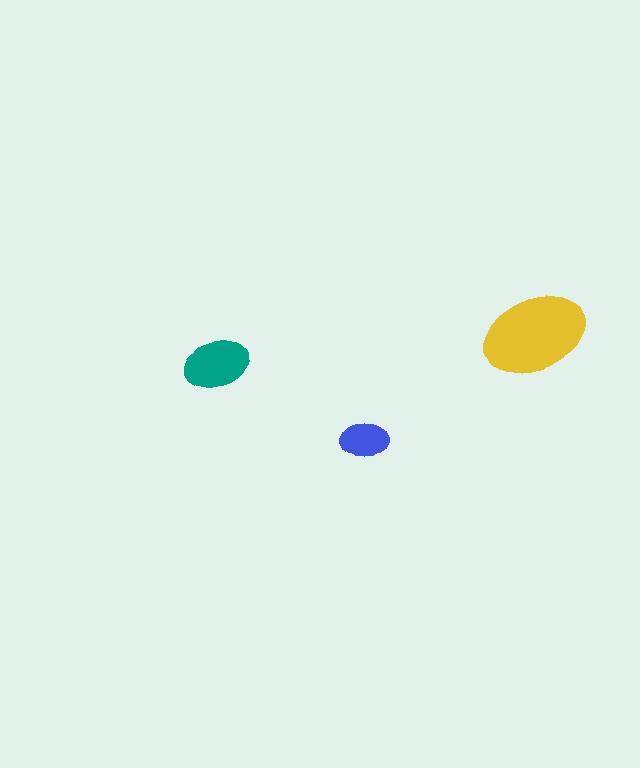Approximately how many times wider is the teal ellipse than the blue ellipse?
About 1.5 times wider.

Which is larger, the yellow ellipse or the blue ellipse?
The yellow one.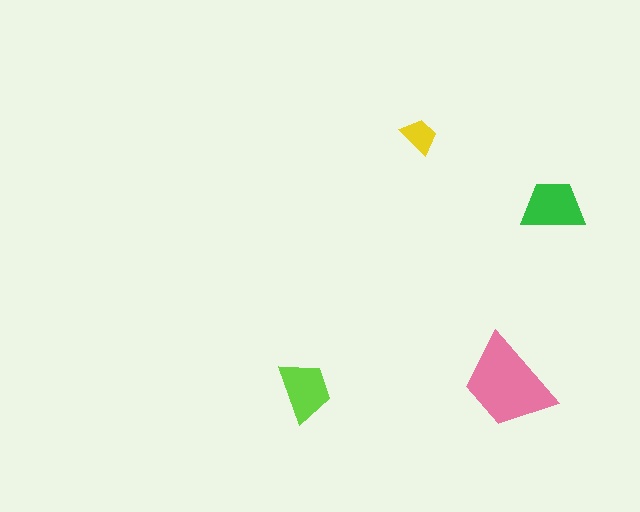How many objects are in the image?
There are 4 objects in the image.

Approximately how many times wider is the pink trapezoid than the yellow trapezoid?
About 2.5 times wider.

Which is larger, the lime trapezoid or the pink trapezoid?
The pink one.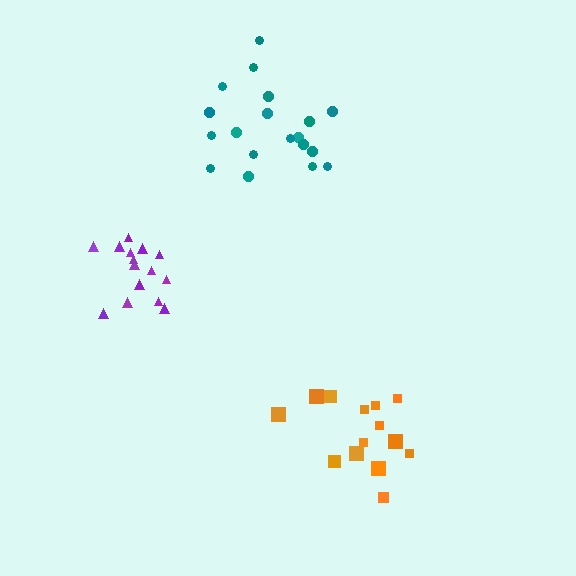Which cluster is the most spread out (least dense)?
Teal.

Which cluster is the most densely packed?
Purple.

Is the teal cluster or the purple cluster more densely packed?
Purple.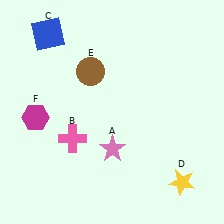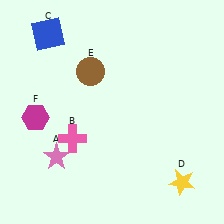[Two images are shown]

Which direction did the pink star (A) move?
The pink star (A) moved left.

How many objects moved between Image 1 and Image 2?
1 object moved between the two images.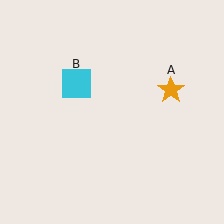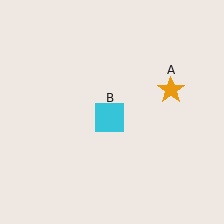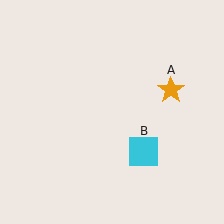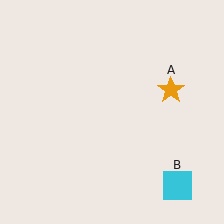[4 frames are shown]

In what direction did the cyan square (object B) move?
The cyan square (object B) moved down and to the right.